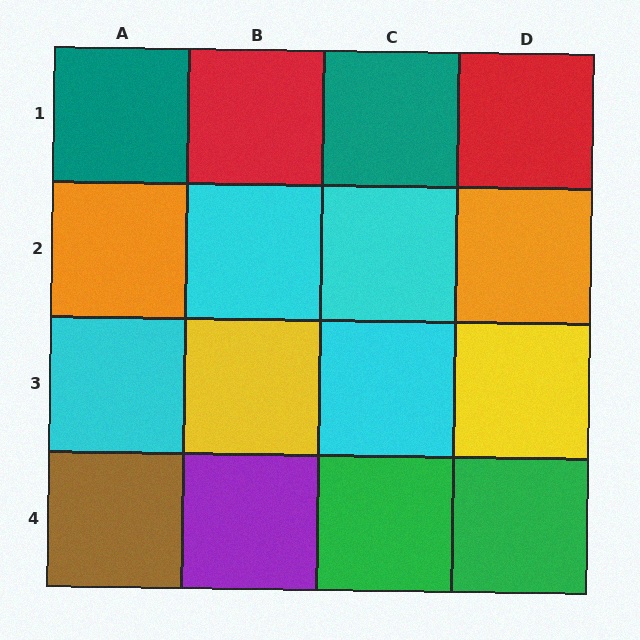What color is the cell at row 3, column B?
Yellow.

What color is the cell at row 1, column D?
Red.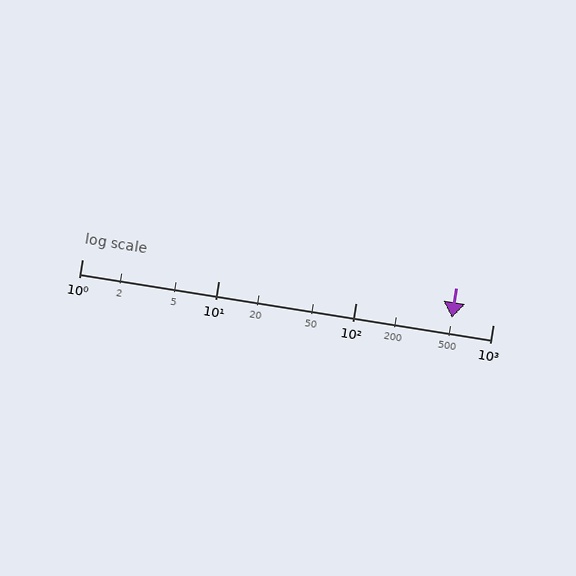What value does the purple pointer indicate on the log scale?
The pointer indicates approximately 500.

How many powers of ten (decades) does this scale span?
The scale spans 3 decades, from 1 to 1000.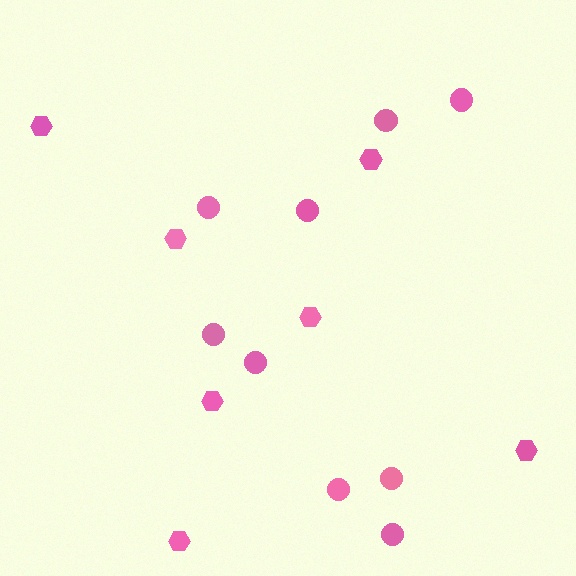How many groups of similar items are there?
There are 2 groups: one group of hexagons (7) and one group of circles (9).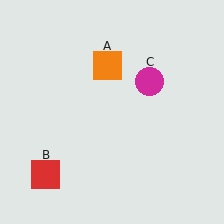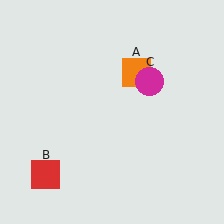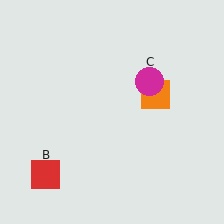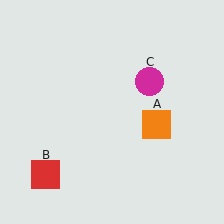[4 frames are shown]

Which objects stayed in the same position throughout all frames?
Red square (object B) and magenta circle (object C) remained stationary.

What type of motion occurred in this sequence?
The orange square (object A) rotated clockwise around the center of the scene.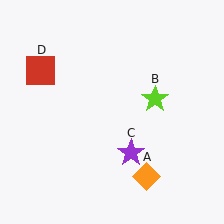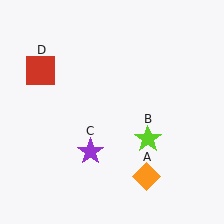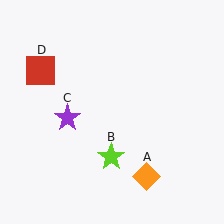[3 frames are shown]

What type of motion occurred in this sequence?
The lime star (object B), purple star (object C) rotated clockwise around the center of the scene.